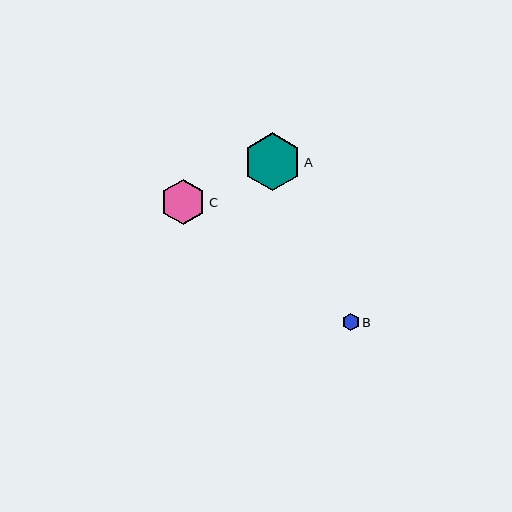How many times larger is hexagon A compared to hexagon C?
Hexagon A is approximately 1.3 times the size of hexagon C.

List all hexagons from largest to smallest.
From largest to smallest: A, C, B.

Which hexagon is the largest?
Hexagon A is the largest with a size of approximately 58 pixels.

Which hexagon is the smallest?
Hexagon B is the smallest with a size of approximately 17 pixels.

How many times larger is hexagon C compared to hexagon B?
Hexagon C is approximately 2.7 times the size of hexagon B.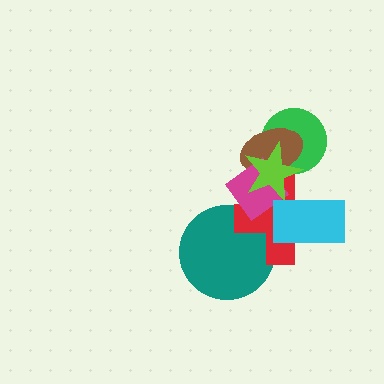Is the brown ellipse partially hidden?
Yes, it is partially covered by another shape.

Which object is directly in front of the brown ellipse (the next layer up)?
The red cross is directly in front of the brown ellipse.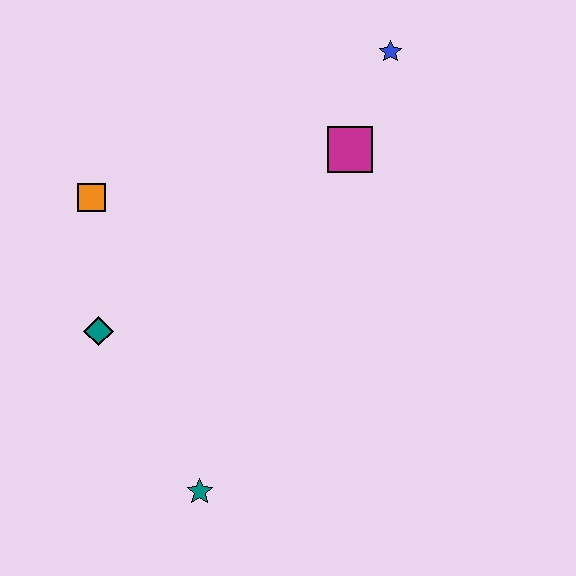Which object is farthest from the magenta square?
The teal star is farthest from the magenta square.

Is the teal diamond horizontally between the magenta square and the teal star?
No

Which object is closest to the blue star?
The magenta square is closest to the blue star.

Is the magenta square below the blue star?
Yes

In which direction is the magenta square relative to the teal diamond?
The magenta square is to the right of the teal diamond.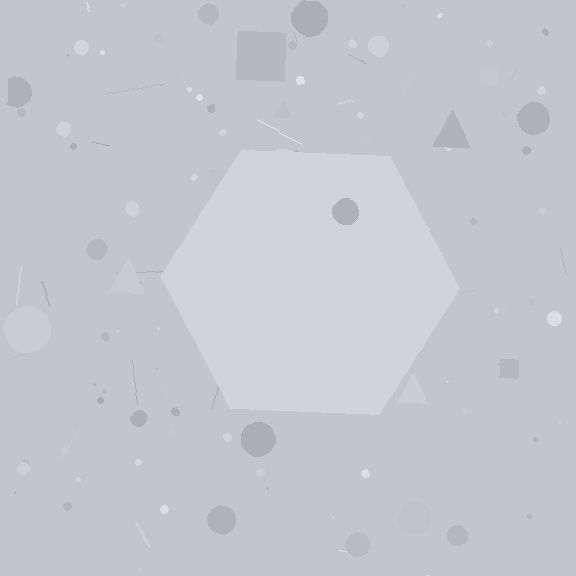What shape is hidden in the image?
A hexagon is hidden in the image.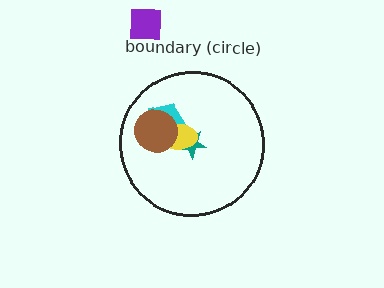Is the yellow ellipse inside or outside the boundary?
Inside.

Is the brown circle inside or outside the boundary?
Inside.